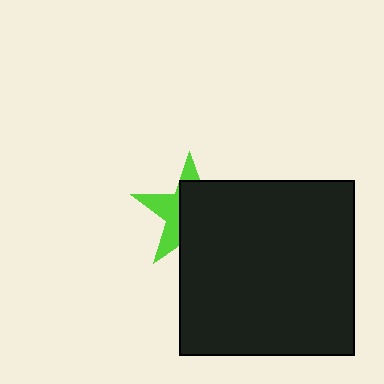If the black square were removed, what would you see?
You would see the complete lime star.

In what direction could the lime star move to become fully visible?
The lime star could move toward the upper-left. That would shift it out from behind the black square entirely.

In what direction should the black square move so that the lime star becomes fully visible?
The black square should move toward the lower-right. That is the shortest direction to clear the overlap and leave the lime star fully visible.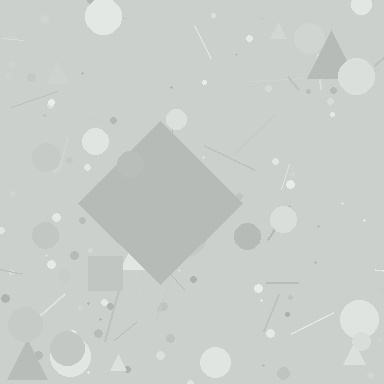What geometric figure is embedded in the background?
A diamond is embedded in the background.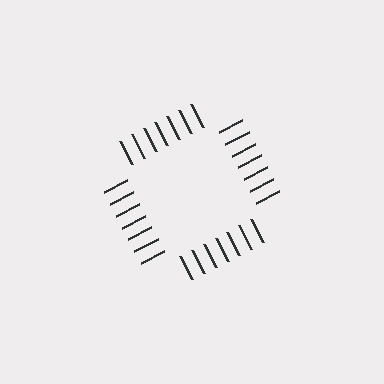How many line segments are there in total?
28 — 7 along each of the 4 edges.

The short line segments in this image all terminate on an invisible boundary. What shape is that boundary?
An illusory square — the line segments terminate on its edges but no continuous stroke is drawn.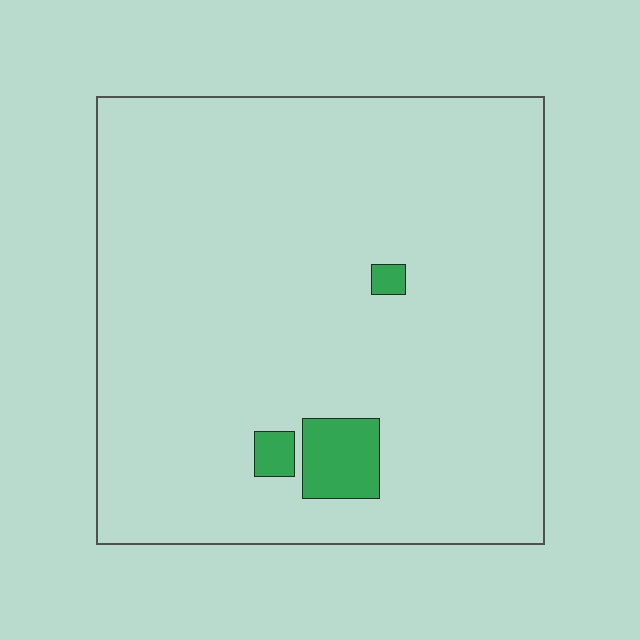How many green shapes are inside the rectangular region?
3.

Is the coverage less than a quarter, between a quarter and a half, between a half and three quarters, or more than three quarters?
Less than a quarter.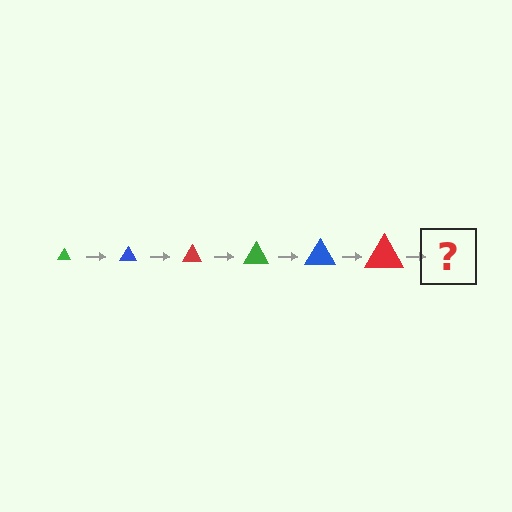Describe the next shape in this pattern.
It should be a green triangle, larger than the previous one.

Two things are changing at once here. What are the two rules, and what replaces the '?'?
The two rules are that the triangle grows larger each step and the color cycles through green, blue, and red. The '?' should be a green triangle, larger than the previous one.